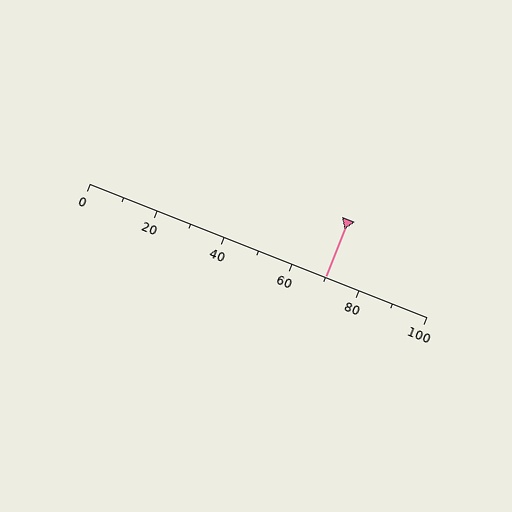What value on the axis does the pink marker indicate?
The marker indicates approximately 70.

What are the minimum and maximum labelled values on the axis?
The axis runs from 0 to 100.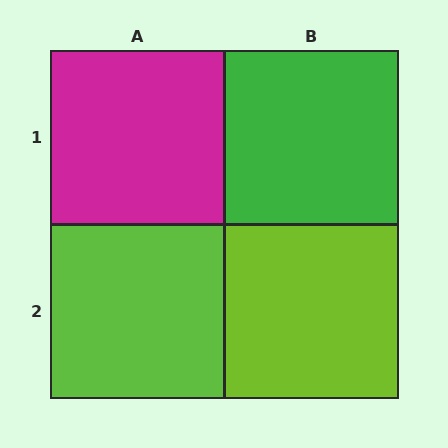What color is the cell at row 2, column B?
Lime.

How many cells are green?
1 cell is green.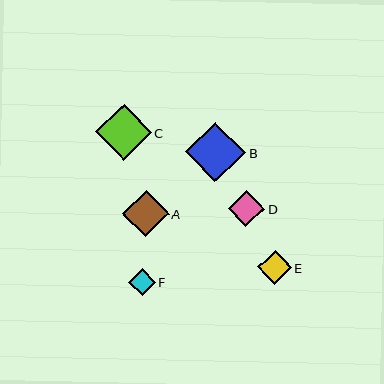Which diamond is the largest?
Diamond B is the largest with a size of approximately 60 pixels.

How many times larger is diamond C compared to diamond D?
Diamond C is approximately 1.5 times the size of diamond D.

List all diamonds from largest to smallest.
From largest to smallest: B, C, A, D, E, F.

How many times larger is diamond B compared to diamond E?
Diamond B is approximately 1.8 times the size of diamond E.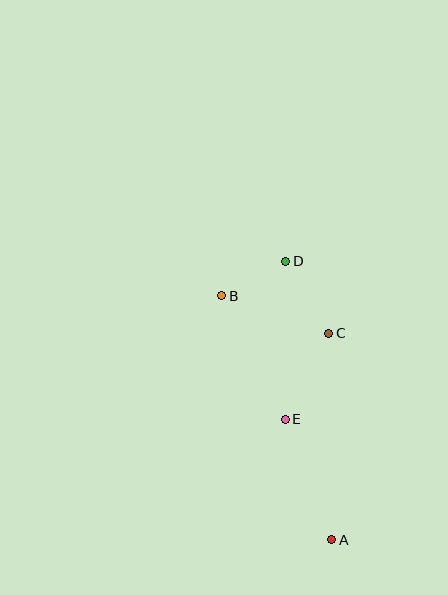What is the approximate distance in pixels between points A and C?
The distance between A and C is approximately 207 pixels.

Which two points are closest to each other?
Points B and D are closest to each other.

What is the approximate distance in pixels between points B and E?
The distance between B and E is approximately 139 pixels.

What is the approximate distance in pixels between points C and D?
The distance between C and D is approximately 84 pixels.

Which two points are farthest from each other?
Points A and D are farthest from each other.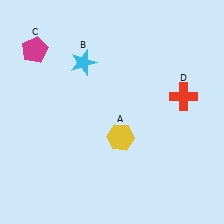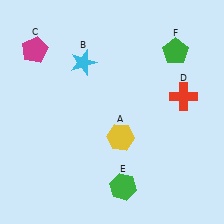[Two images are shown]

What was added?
A green hexagon (E), a green pentagon (F) were added in Image 2.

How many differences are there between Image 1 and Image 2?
There are 2 differences between the two images.